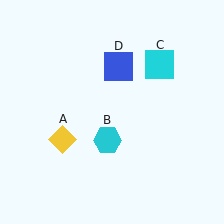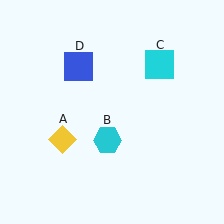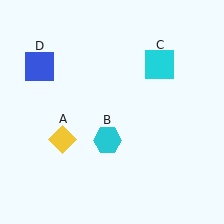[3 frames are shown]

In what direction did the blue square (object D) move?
The blue square (object D) moved left.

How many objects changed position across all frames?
1 object changed position: blue square (object D).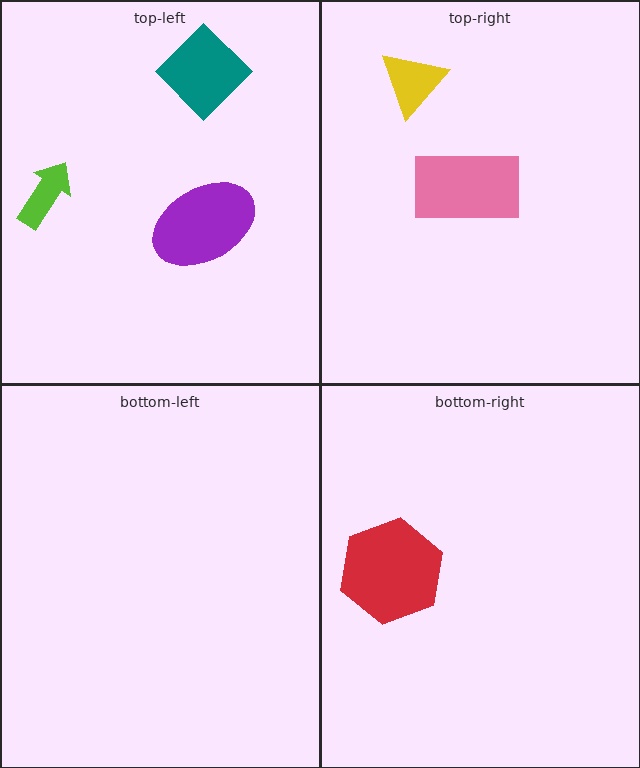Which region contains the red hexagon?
The bottom-right region.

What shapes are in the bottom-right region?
The red hexagon.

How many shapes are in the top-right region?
2.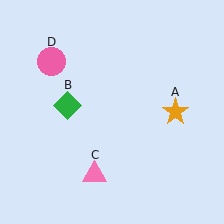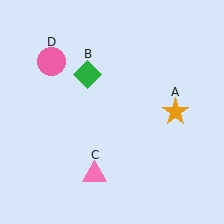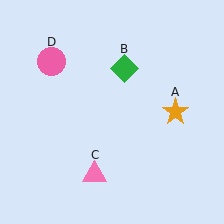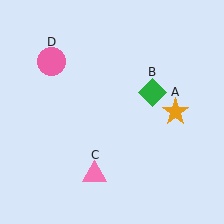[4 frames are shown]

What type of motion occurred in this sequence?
The green diamond (object B) rotated clockwise around the center of the scene.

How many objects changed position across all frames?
1 object changed position: green diamond (object B).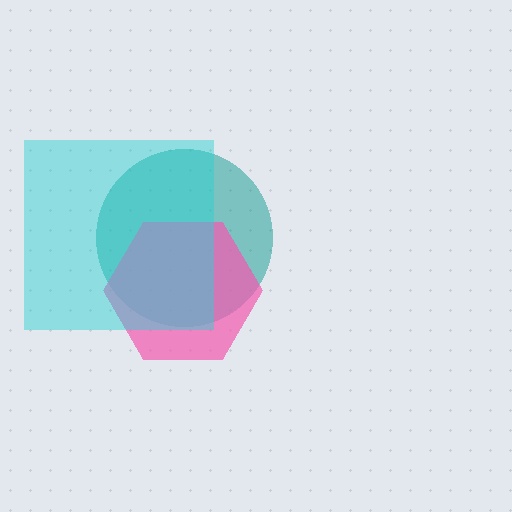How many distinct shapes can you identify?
There are 3 distinct shapes: a teal circle, a pink hexagon, a cyan square.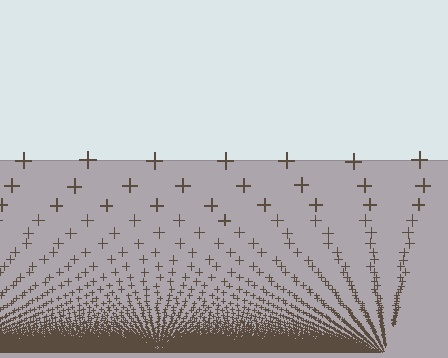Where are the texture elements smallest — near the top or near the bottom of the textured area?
Near the bottom.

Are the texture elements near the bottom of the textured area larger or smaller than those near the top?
Smaller. The gradient is inverted — elements near the bottom are smaller and denser.